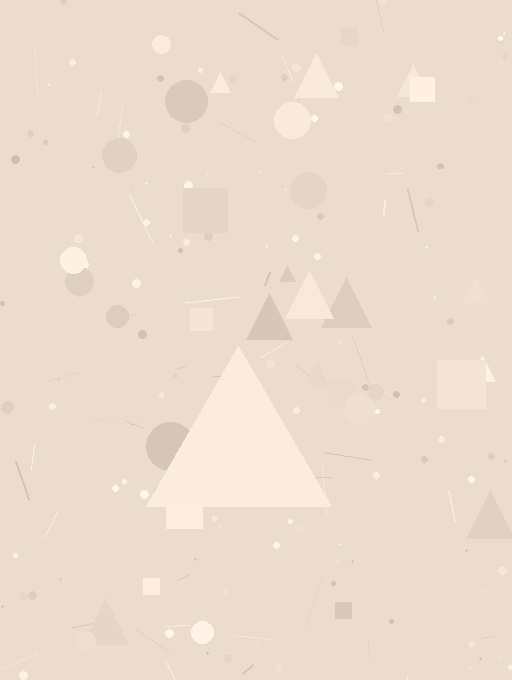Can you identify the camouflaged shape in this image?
The camouflaged shape is a triangle.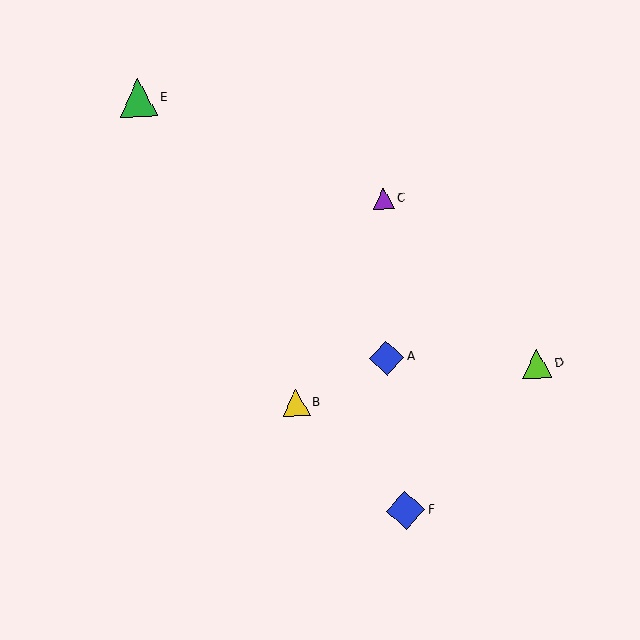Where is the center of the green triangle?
The center of the green triangle is at (138, 98).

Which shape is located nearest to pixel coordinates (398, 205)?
The purple triangle (labeled C) at (384, 198) is nearest to that location.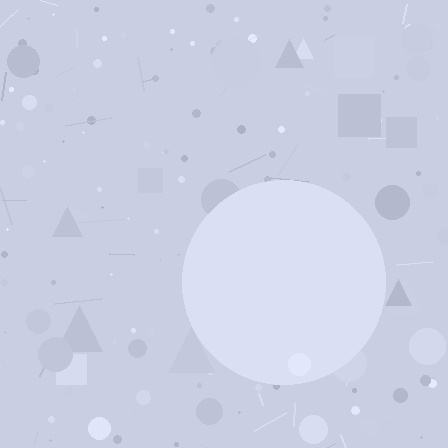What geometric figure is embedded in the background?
A circle is embedded in the background.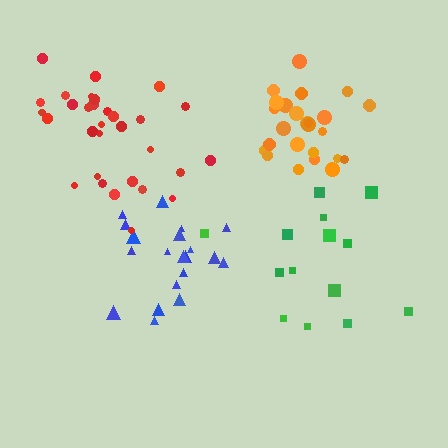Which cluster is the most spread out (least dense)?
Green.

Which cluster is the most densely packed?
Orange.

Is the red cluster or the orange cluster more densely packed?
Orange.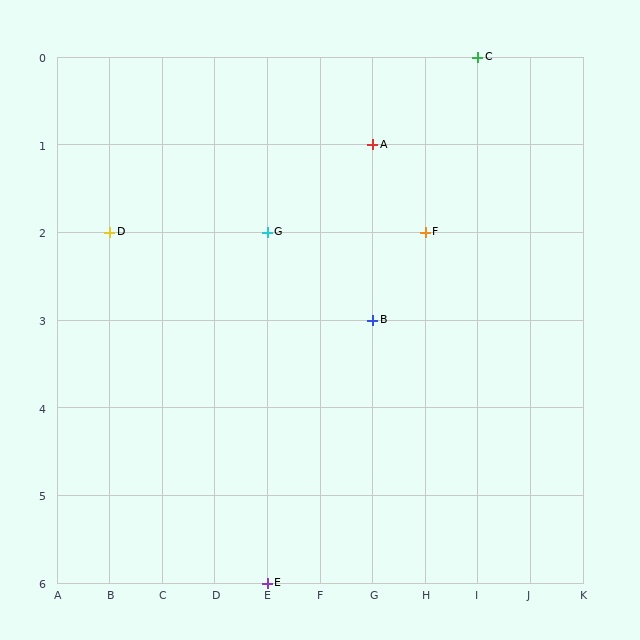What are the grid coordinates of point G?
Point G is at grid coordinates (E, 2).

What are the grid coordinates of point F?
Point F is at grid coordinates (H, 2).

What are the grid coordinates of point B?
Point B is at grid coordinates (G, 3).